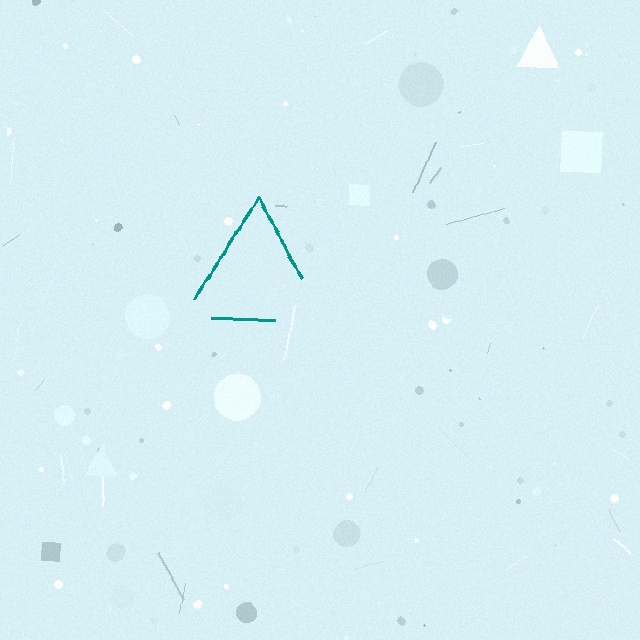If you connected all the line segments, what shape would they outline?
They would outline a triangle.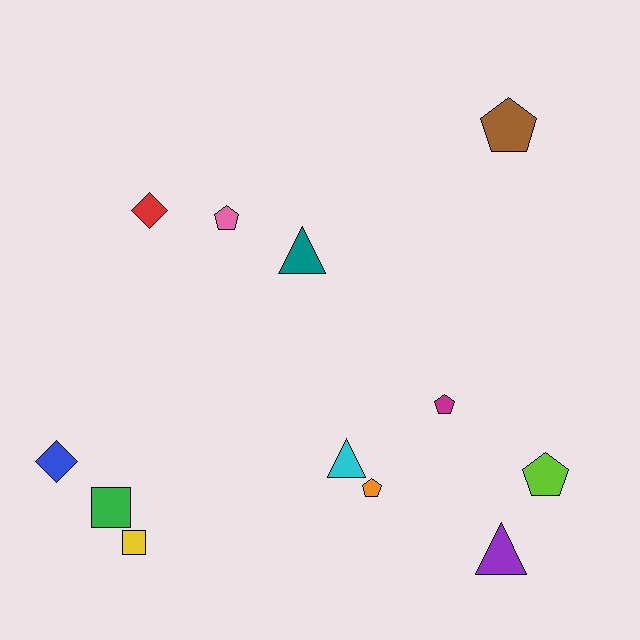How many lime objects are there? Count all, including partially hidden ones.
There is 1 lime object.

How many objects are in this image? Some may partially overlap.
There are 12 objects.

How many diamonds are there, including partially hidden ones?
There are 2 diamonds.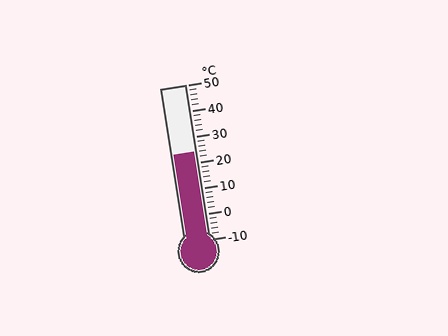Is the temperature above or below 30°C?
The temperature is below 30°C.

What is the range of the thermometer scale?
The thermometer scale ranges from -10°C to 50°C.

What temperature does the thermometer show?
The thermometer shows approximately 24°C.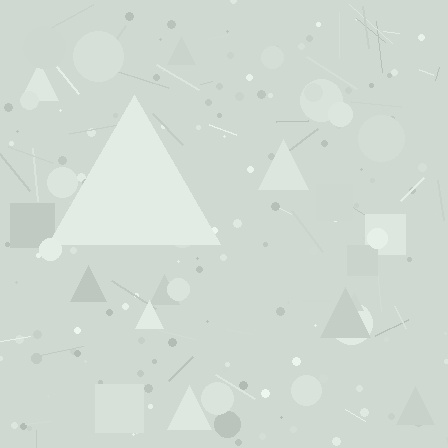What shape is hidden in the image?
A triangle is hidden in the image.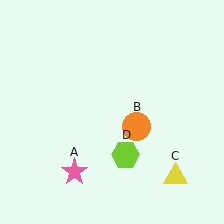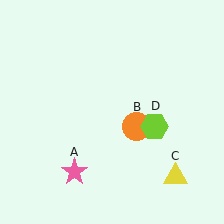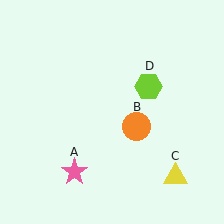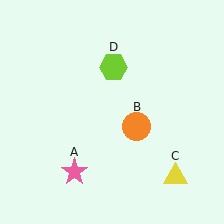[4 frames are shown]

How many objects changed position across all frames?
1 object changed position: lime hexagon (object D).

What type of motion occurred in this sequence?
The lime hexagon (object D) rotated counterclockwise around the center of the scene.